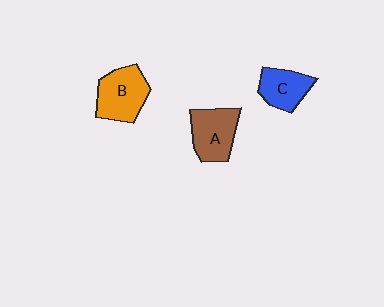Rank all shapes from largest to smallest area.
From largest to smallest: B (orange), A (brown), C (blue).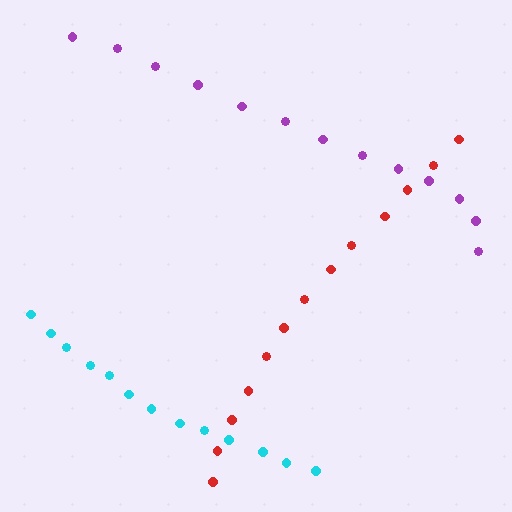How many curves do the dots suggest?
There are 3 distinct paths.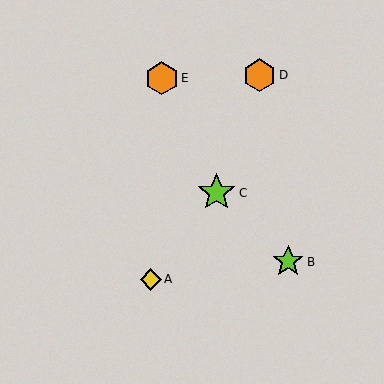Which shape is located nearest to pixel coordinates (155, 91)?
The orange hexagon (labeled E) at (162, 78) is nearest to that location.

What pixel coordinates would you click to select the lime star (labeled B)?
Click at (288, 262) to select the lime star B.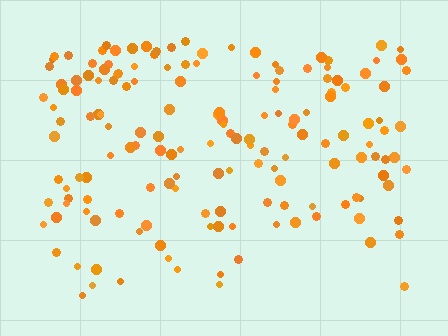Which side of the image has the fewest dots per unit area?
The bottom.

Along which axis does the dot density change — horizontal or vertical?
Vertical.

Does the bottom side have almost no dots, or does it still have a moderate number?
Still a moderate number, just noticeably fewer than the top.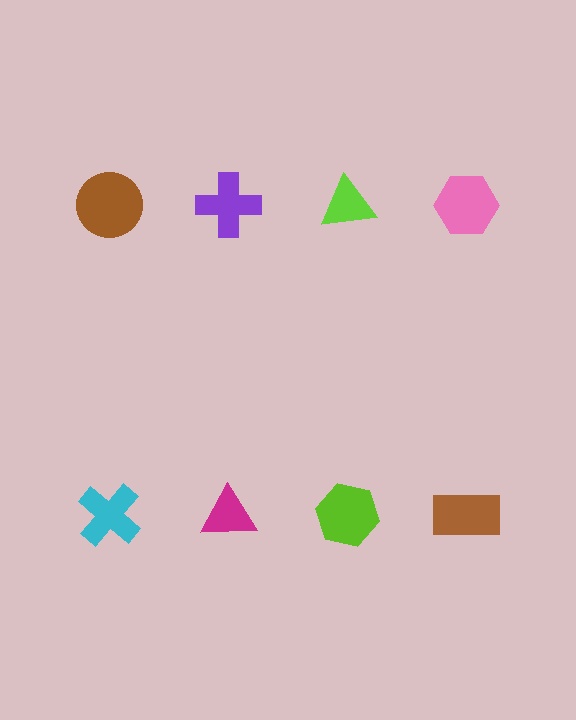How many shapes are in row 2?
4 shapes.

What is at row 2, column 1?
A cyan cross.